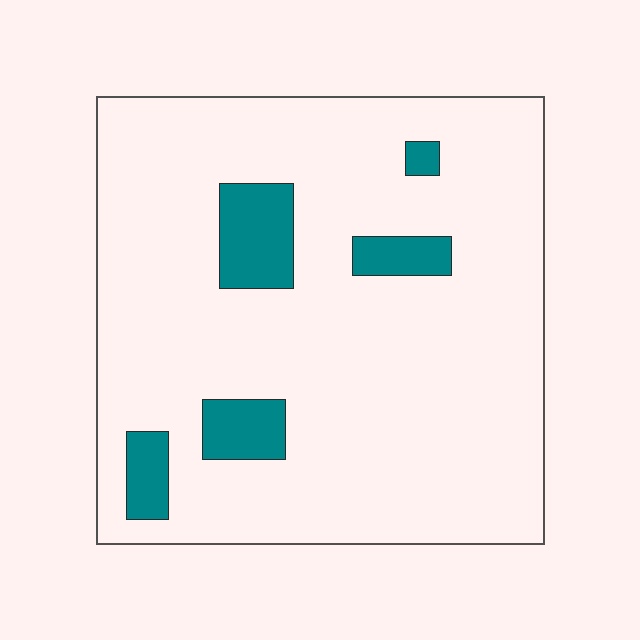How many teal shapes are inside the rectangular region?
5.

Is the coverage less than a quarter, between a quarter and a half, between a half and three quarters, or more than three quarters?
Less than a quarter.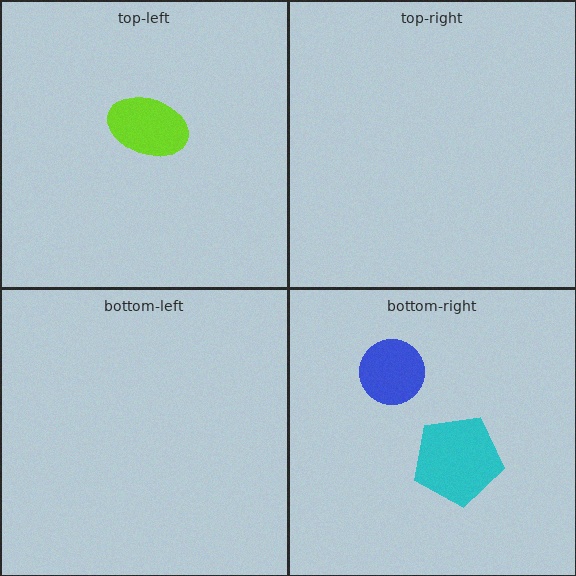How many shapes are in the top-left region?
1.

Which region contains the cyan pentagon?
The bottom-right region.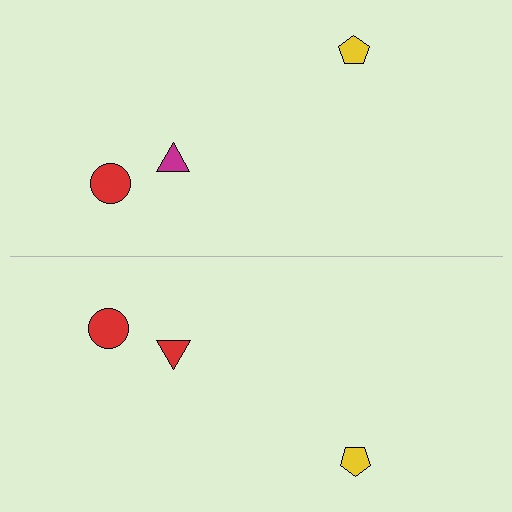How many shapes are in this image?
There are 6 shapes in this image.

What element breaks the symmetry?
The red triangle on the bottom side breaks the symmetry — its mirror counterpart is magenta.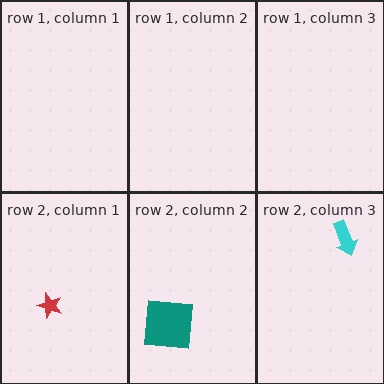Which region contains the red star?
The row 2, column 1 region.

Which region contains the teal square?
The row 2, column 2 region.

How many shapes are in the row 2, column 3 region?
1.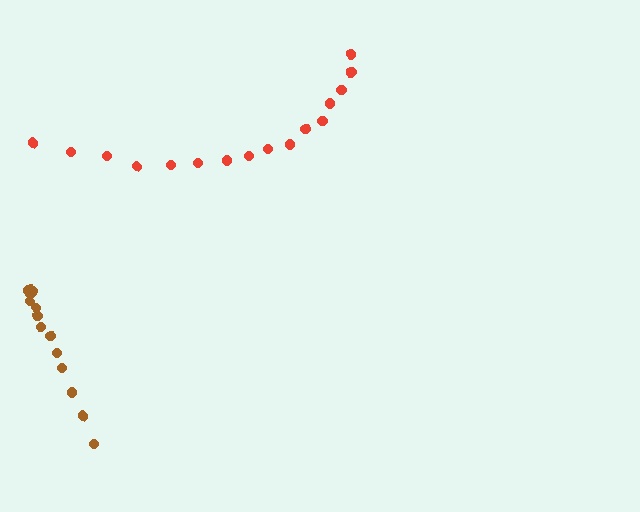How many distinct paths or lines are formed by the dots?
There are 2 distinct paths.